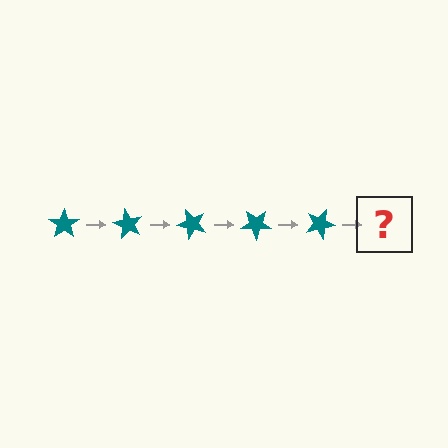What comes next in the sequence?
The next element should be a teal star rotated 300 degrees.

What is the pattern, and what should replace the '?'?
The pattern is that the star rotates 60 degrees each step. The '?' should be a teal star rotated 300 degrees.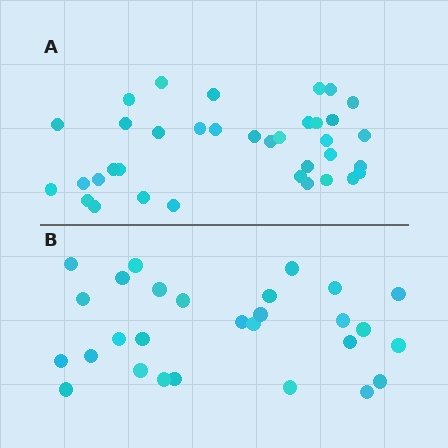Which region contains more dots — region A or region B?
Region A (the top region) has more dots.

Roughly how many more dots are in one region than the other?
Region A has roughly 8 or so more dots than region B.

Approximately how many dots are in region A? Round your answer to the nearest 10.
About 40 dots. (The exact count is 36, which rounds to 40.)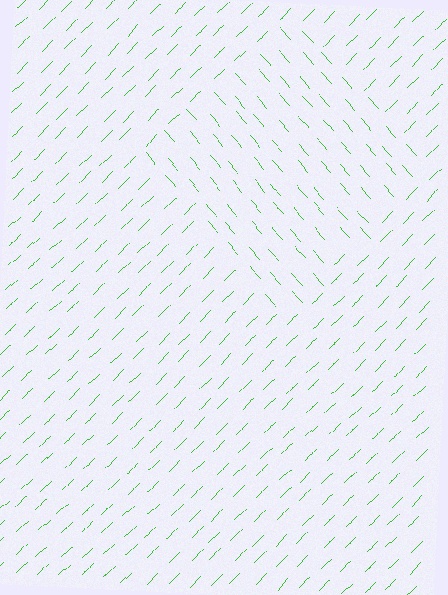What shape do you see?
I see a diamond.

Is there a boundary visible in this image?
Yes, there is a texture boundary formed by a change in line orientation.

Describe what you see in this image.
The image is filled with small green line segments. A diamond region in the image has lines oriented differently from the surrounding lines, creating a visible texture boundary.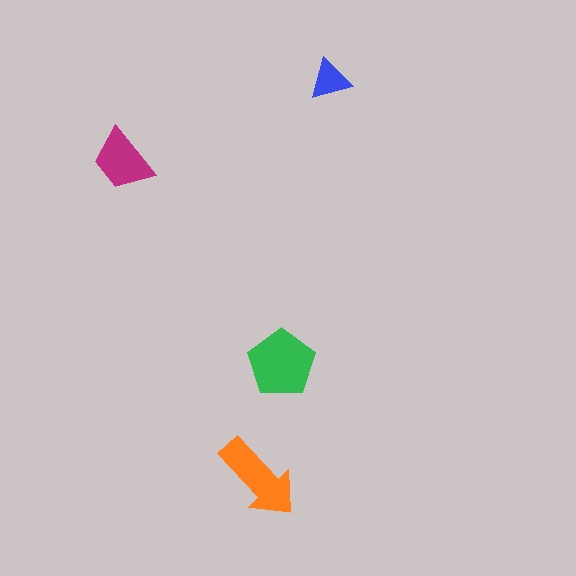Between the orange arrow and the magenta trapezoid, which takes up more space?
The orange arrow.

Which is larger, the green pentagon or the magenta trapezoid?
The green pentagon.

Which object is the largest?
The green pentagon.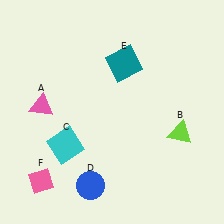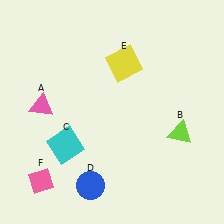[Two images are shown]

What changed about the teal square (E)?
In Image 1, E is teal. In Image 2, it changed to yellow.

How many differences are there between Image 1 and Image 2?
There is 1 difference between the two images.